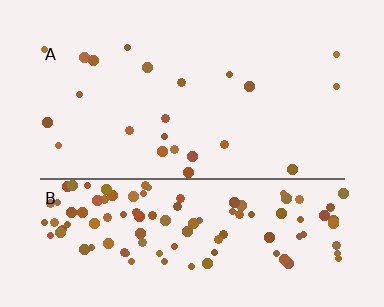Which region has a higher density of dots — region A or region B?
B (the bottom).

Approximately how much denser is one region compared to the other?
Approximately 5.4× — region B over region A.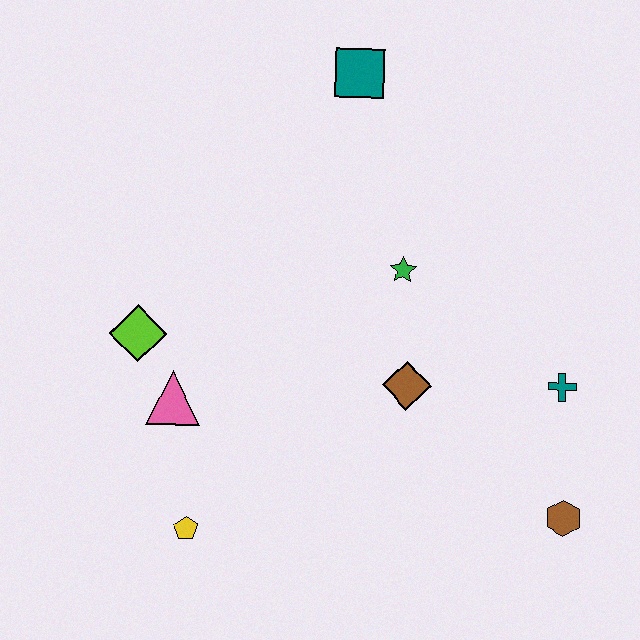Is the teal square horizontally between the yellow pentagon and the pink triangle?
No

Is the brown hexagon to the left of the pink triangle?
No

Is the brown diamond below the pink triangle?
No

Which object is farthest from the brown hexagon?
The teal square is farthest from the brown hexagon.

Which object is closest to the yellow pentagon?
The pink triangle is closest to the yellow pentagon.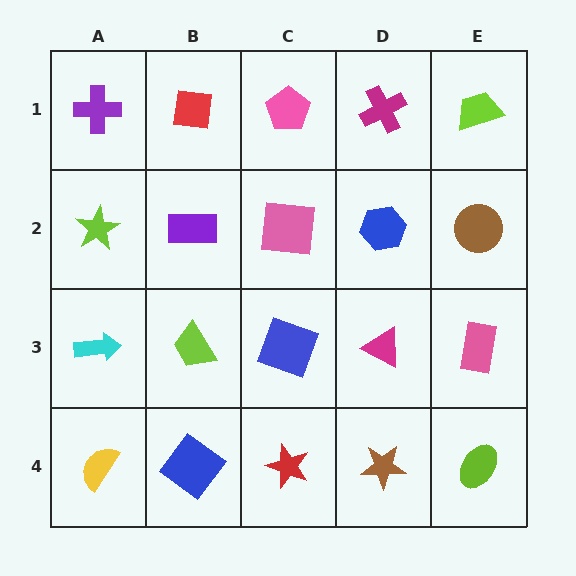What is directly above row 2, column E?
A lime trapezoid.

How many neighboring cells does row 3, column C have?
4.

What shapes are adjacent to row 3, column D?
A blue hexagon (row 2, column D), a brown star (row 4, column D), a blue square (row 3, column C), a pink rectangle (row 3, column E).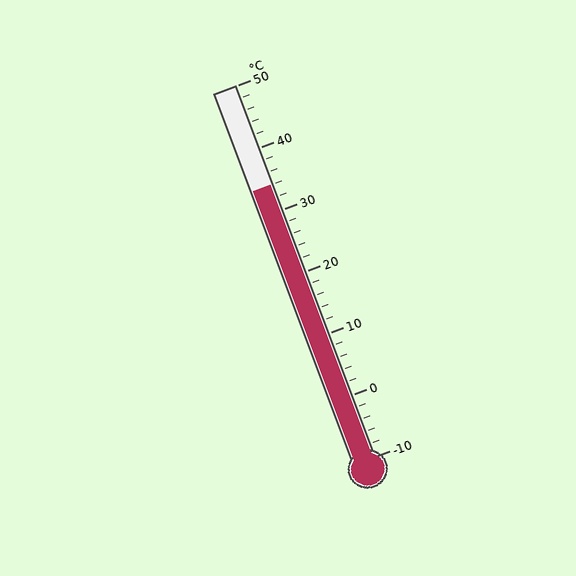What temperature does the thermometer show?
The thermometer shows approximately 34°C.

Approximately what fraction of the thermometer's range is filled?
The thermometer is filled to approximately 75% of its range.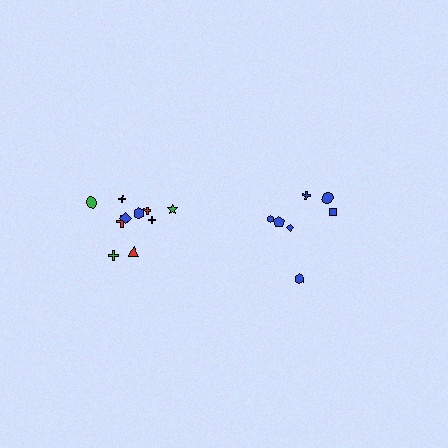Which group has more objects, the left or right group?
The left group.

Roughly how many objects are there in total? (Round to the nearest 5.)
Roughly 15 objects in total.